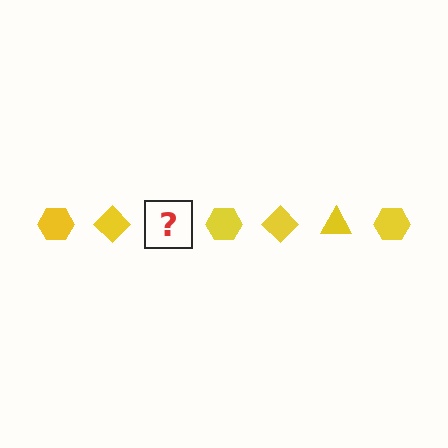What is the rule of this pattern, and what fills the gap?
The rule is that the pattern cycles through hexagon, diamond, triangle shapes in yellow. The gap should be filled with a yellow triangle.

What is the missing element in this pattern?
The missing element is a yellow triangle.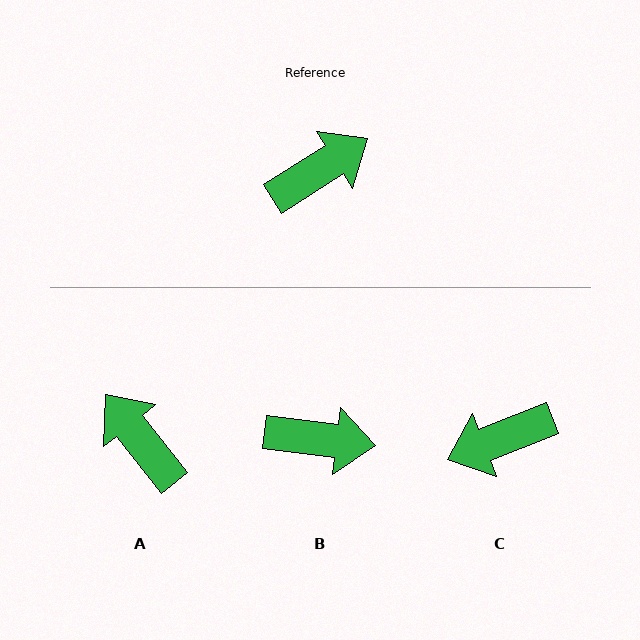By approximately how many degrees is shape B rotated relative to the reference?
Approximately 39 degrees clockwise.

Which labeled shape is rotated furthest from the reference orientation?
C, about 169 degrees away.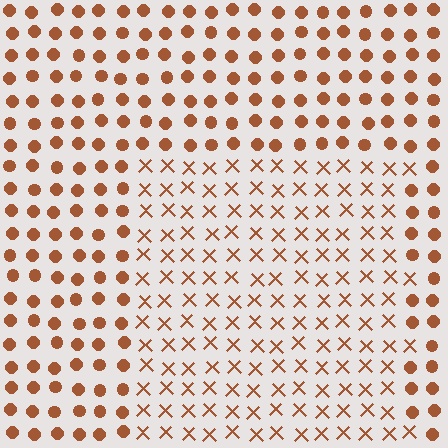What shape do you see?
I see a rectangle.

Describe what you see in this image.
The image is filled with small brown elements arranged in a uniform grid. A rectangle-shaped region contains X marks, while the surrounding area contains circles. The boundary is defined purely by the change in element shape.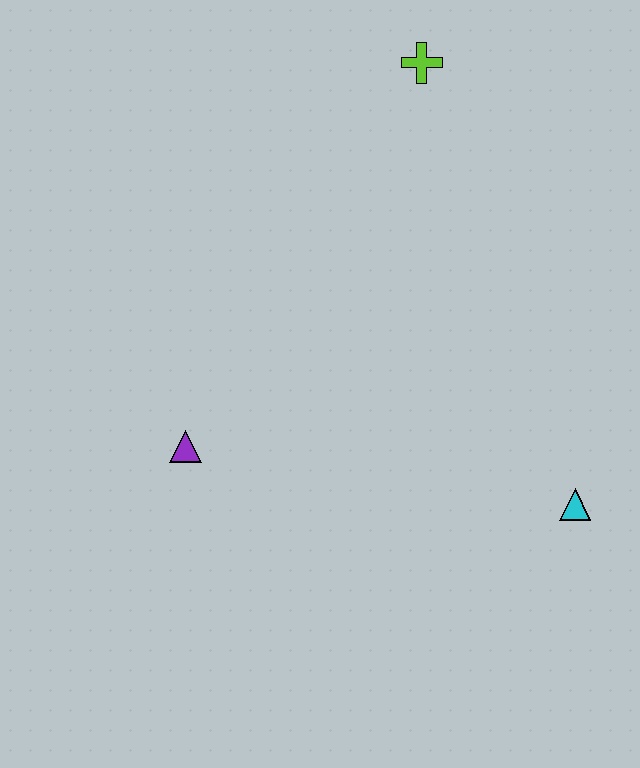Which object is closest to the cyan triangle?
The purple triangle is closest to the cyan triangle.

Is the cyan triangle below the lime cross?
Yes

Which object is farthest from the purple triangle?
The lime cross is farthest from the purple triangle.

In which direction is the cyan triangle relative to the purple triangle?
The cyan triangle is to the right of the purple triangle.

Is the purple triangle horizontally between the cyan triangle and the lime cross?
No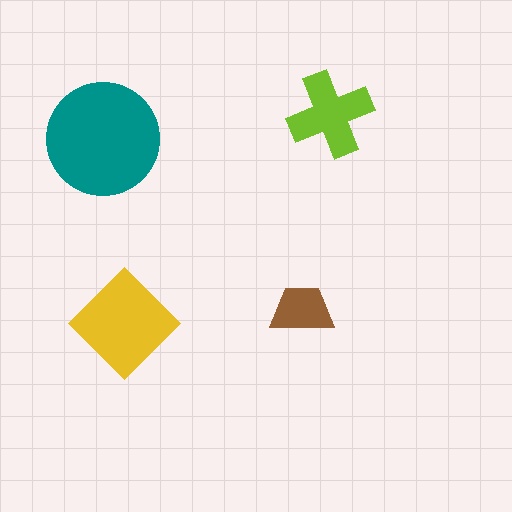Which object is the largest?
The teal circle.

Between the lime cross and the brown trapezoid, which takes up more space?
The lime cross.